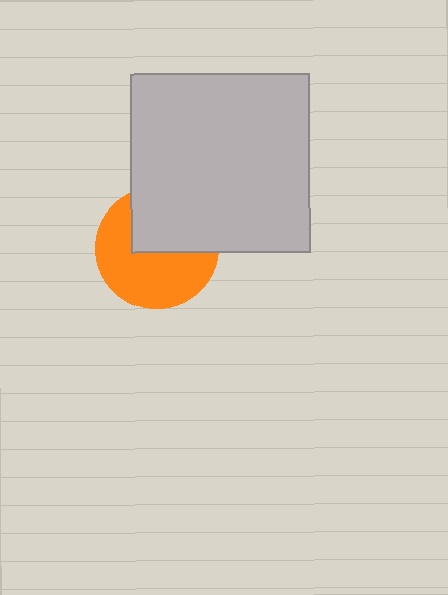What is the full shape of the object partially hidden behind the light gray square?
The partially hidden object is an orange circle.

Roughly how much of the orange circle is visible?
About half of it is visible (roughly 58%).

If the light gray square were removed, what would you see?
You would see the complete orange circle.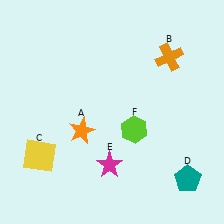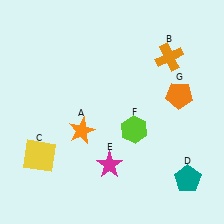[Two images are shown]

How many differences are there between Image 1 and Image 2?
There is 1 difference between the two images.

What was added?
An orange pentagon (G) was added in Image 2.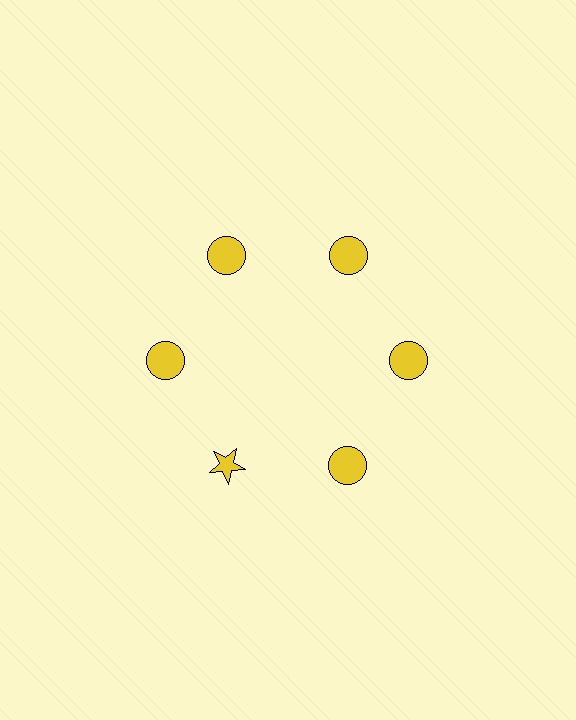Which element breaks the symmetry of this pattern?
The yellow star at roughly the 7 o'clock position breaks the symmetry. All other shapes are yellow circles.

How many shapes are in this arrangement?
There are 6 shapes arranged in a ring pattern.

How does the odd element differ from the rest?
It has a different shape: star instead of circle.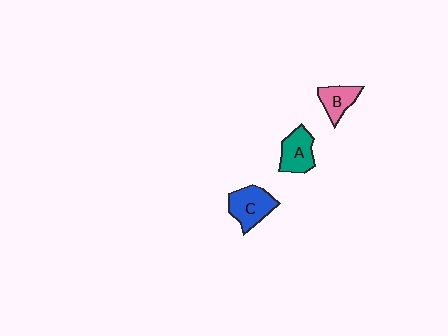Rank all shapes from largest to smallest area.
From largest to smallest: C (blue), A (teal), B (pink).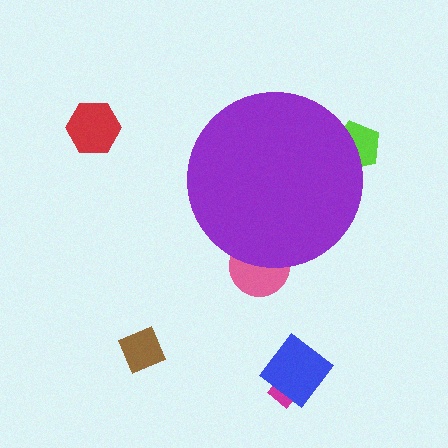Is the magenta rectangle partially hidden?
No, the magenta rectangle is fully visible.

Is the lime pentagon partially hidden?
Yes, the lime pentagon is partially hidden behind the purple circle.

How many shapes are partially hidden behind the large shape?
2 shapes are partially hidden.